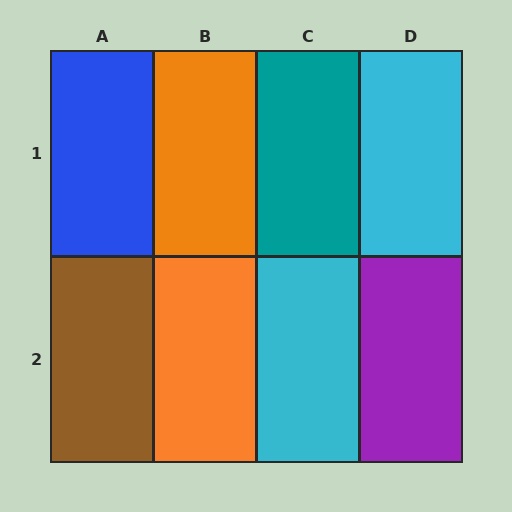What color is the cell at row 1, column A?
Blue.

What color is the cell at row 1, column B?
Orange.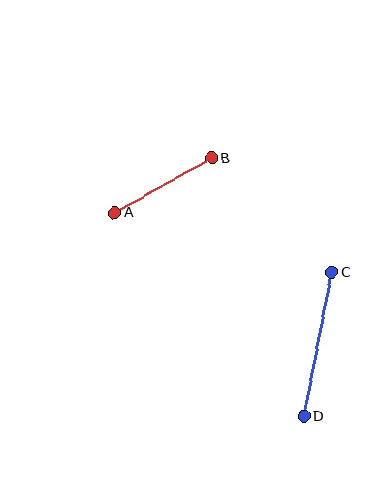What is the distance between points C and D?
The distance is approximately 147 pixels.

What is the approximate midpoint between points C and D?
The midpoint is at approximately (318, 344) pixels.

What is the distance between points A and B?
The distance is approximately 111 pixels.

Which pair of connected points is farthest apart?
Points C and D are farthest apart.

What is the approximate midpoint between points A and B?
The midpoint is at approximately (163, 185) pixels.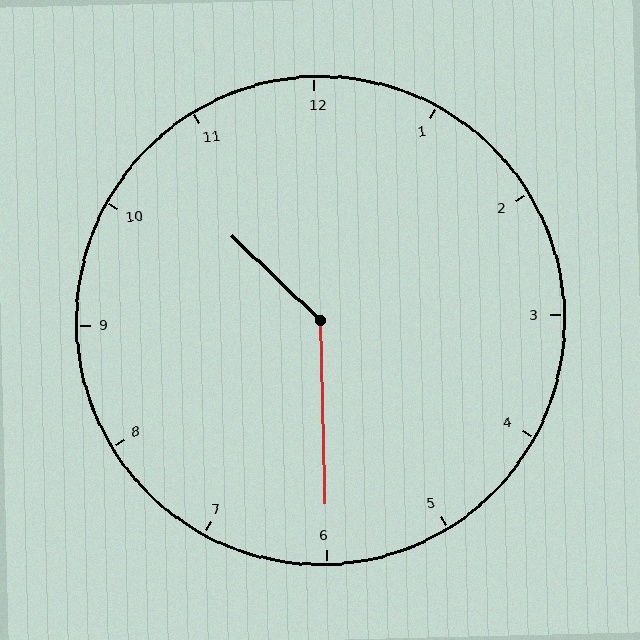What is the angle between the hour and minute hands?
Approximately 135 degrees.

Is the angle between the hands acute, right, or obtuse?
It is obtuse.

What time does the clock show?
10:30.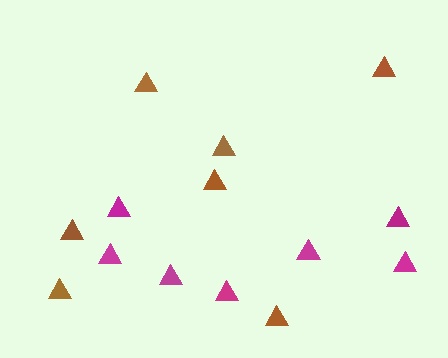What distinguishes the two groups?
There are 2 groups: one group of brown triangles (7) and one group of magenta triangles (7).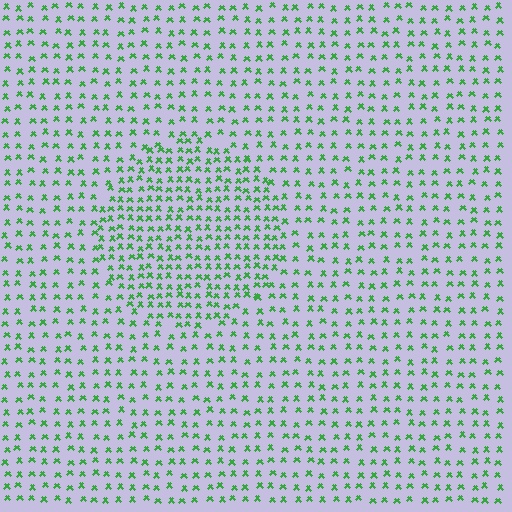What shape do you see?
I see a circle.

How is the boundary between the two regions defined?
The boundary is defined by a change in element density (approximately 1.7x ratio). All elements are the same color, size, and shape.